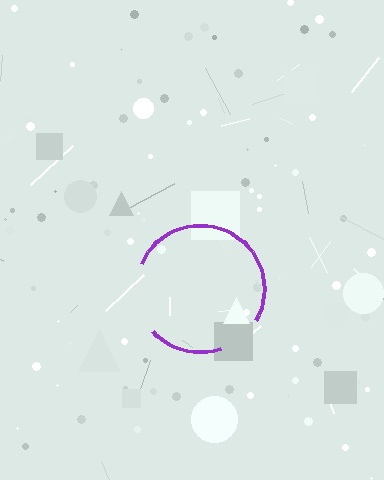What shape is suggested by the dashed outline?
The dashed outline suggests a circle.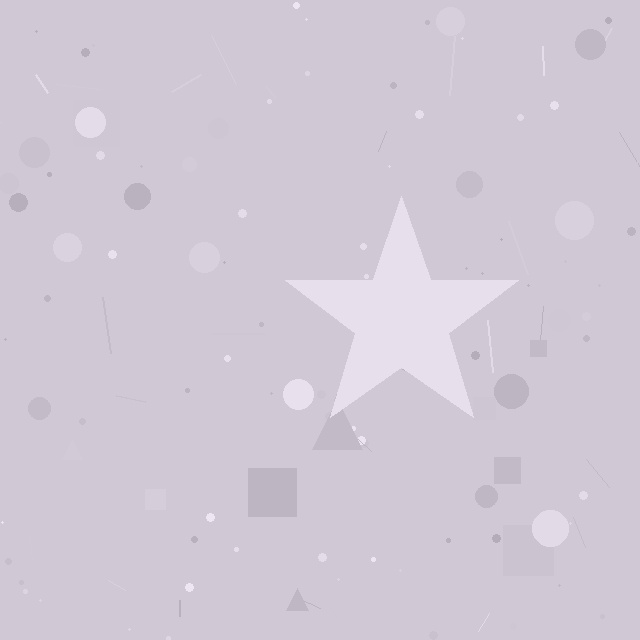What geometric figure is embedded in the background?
A star is embedded in the background.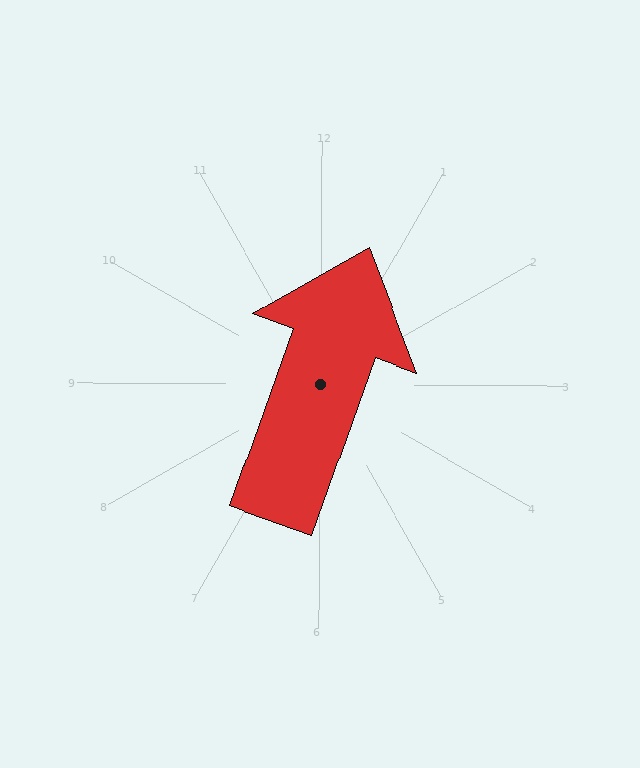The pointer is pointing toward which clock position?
Roughly 1 o'clock.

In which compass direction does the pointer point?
North.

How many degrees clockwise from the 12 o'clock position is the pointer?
Approximately 20 degrees.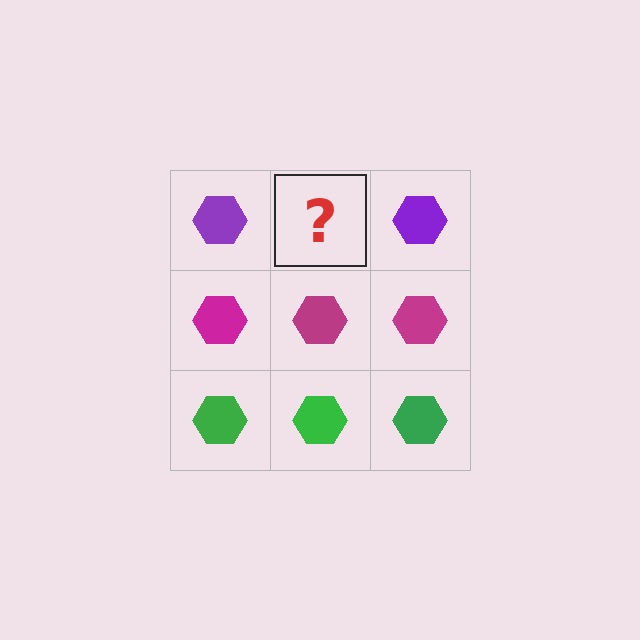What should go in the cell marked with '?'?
The missing cell should contain a purple hexagon.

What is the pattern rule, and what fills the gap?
The rule is that each row has a consistent color. The gap should be filled with a purple hexagon.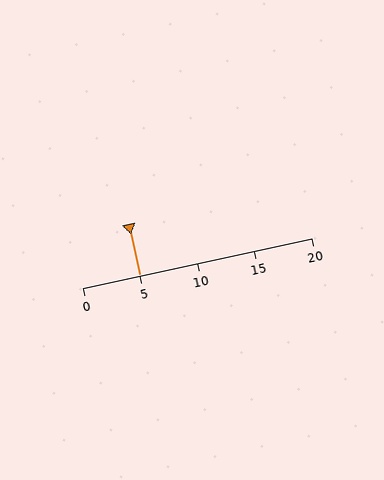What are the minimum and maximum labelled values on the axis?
The axis runs from 0 to 20.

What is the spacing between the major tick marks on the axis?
The major ticks are spaced 5 apart.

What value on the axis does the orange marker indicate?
The marker indicates approximately 5.